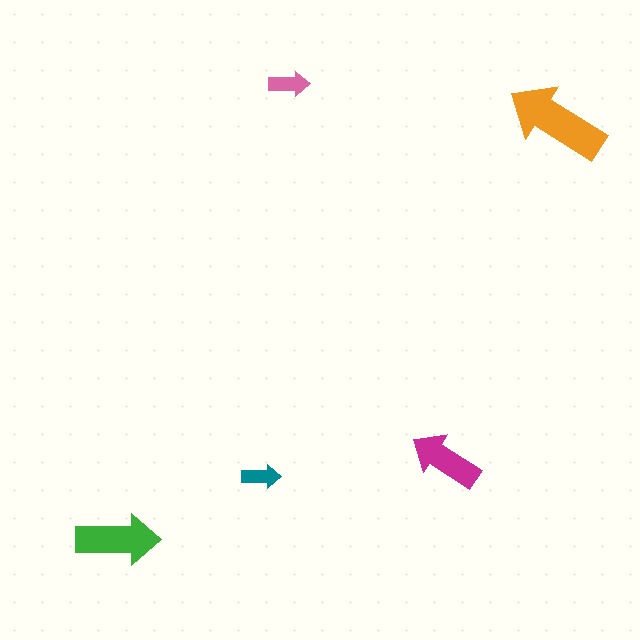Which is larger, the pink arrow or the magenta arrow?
The magenta one.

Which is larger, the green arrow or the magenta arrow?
The green one.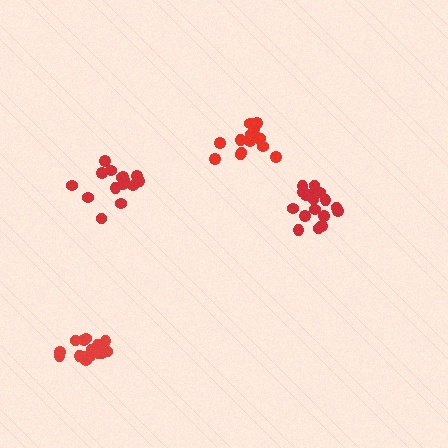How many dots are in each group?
Group 1: 15 dots, Group 2: 15 dots, Group 3: 17 dots, Group 4: 15 dots (62 total).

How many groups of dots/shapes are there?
There are 4 groups.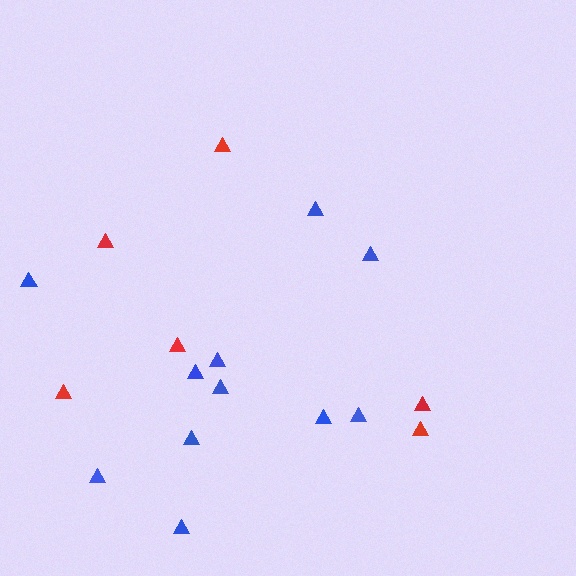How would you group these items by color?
There are 2 groups: one group of red triangles (6) and one group of blue triangles (11).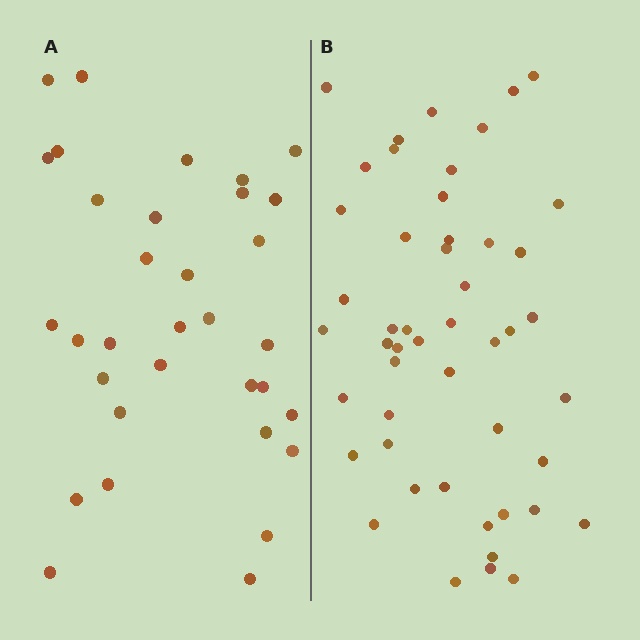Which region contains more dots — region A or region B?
Region B (the right region) has more dots.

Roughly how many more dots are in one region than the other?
Region B has approximately 15 more dots than region A.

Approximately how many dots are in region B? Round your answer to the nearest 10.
About 50 dots. (The exact count is 49, which rounds to 50.)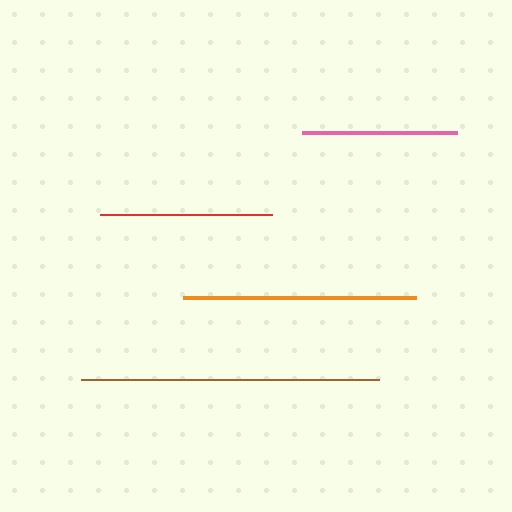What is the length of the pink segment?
The pink segment is approximately 154 pixels long.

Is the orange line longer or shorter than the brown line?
The brown line is longer than the orange line.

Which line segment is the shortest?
The pink line is the shortest at approximately 154 pixels.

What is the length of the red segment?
The red segment is approximately 172 pixels long.